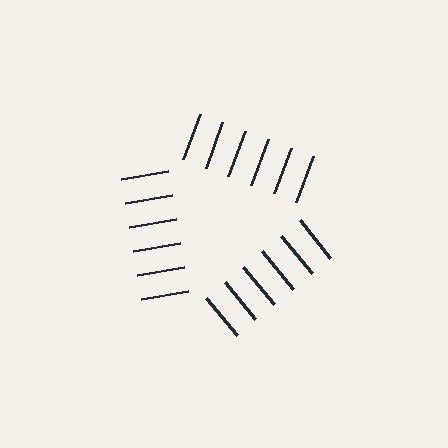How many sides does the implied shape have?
3 sides — the line-ends trace a triangle.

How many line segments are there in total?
18 — 6 along each of the 3 edges.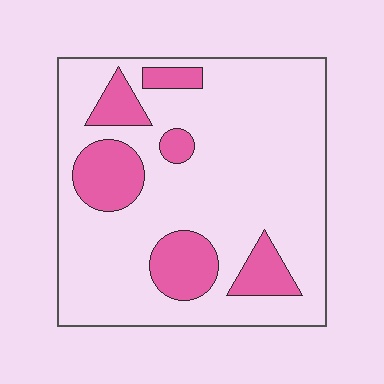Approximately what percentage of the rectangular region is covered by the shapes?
Approximately 20%.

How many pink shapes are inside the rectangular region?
6.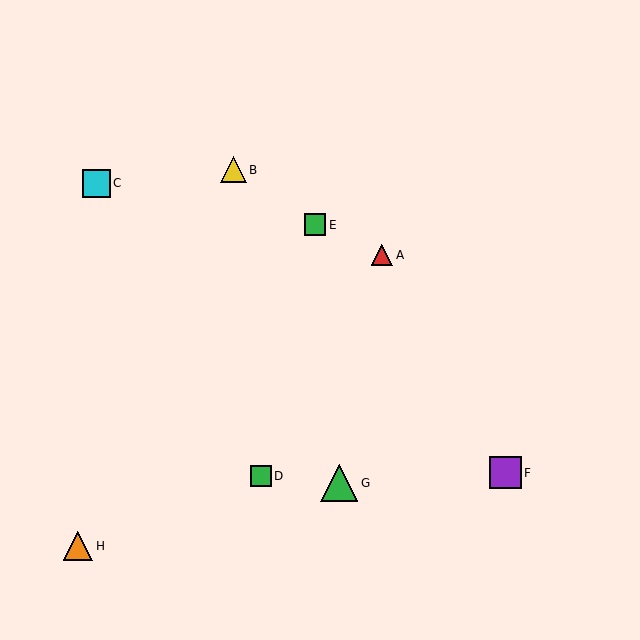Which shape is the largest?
The green triangle (labeled G) is the largest.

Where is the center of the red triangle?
The center of the red triangle is at (382, 255).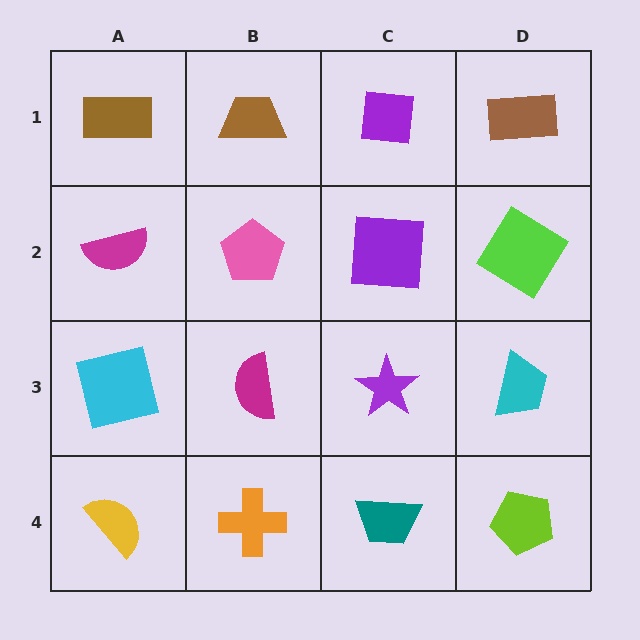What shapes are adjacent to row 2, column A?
A brown rectangle (row 1, column A), a cyan square (row 3, column A), a pink pentagon (row 2, column B).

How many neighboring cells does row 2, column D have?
3.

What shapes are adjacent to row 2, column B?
A brown trapezoid (row 1, column B), a magenta semicircle (row 3, column B), a magenta semicircle (row 2, column A), a purple square (row 2, column C).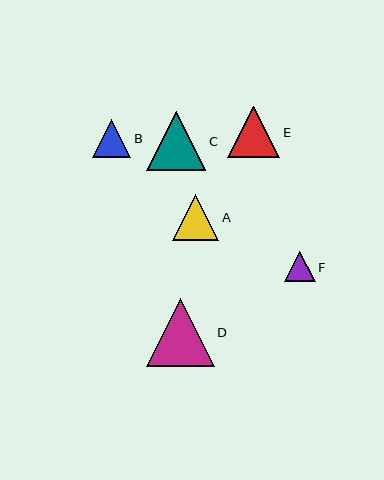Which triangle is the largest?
Triangle D is the largest with a size of approximately 67 pixels.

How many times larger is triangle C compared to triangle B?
Triangle C is approximately 1.5 times the size of triangle B.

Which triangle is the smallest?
Triangle F is the smallest with a size of approximately 31 pixels.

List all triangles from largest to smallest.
From largest to smallest: D, C, E, A, B, F.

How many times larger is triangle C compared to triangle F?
Triangle C is approximately 1.9 times the size of triangle F.